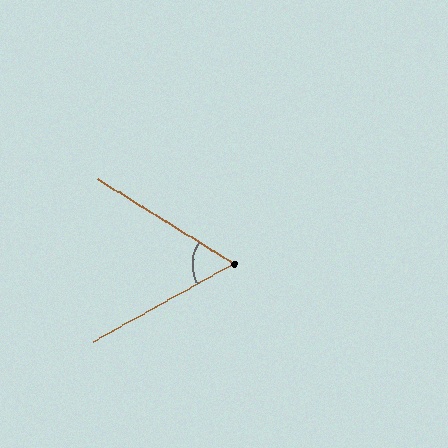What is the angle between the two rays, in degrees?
Approximately 61 degrees.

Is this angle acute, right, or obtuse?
It is acute.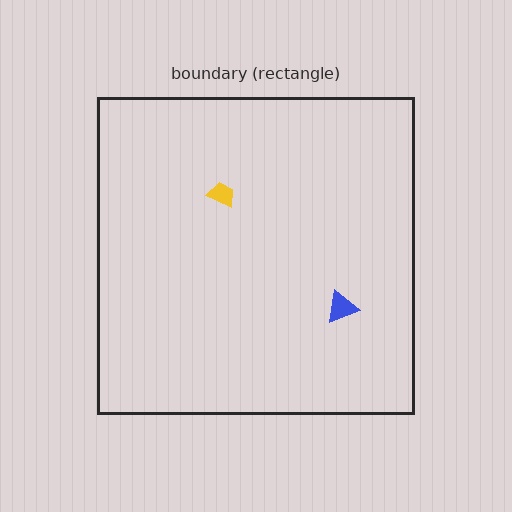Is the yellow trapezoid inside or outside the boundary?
Inside.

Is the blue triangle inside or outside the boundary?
Inside.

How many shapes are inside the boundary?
2 inside, 0 outside.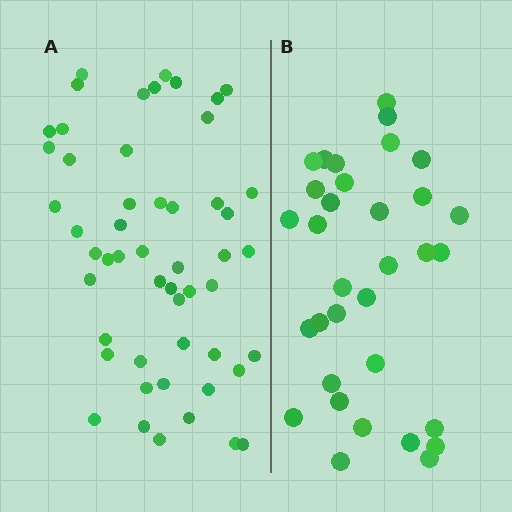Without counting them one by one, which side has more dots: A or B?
Region A (the left region) has more dots.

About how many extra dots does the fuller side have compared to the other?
Region A has approximately 20 more dots than region B.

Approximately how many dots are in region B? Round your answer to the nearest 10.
About 30 dots. (The exact count is 33, which rounds to 30.)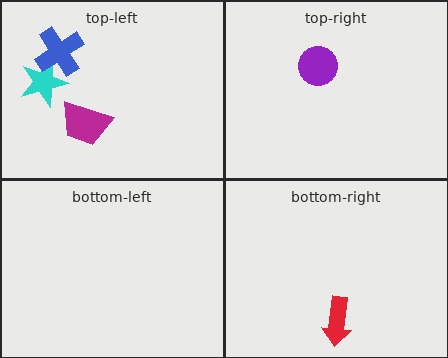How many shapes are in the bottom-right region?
1.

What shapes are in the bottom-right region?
The red arrow.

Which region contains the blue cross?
The top-left region.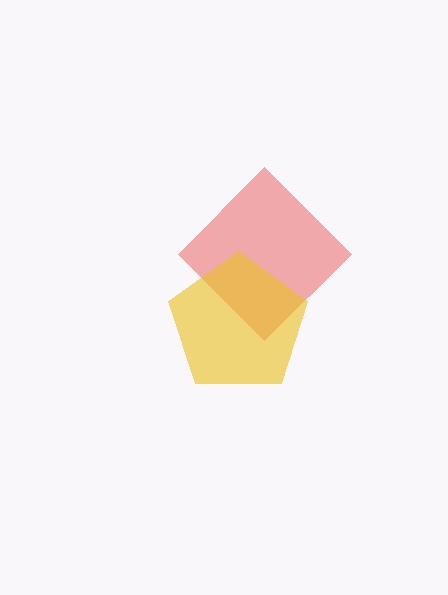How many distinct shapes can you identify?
There are 2 distinct shapes: a red diamond, a yellow pentagon.